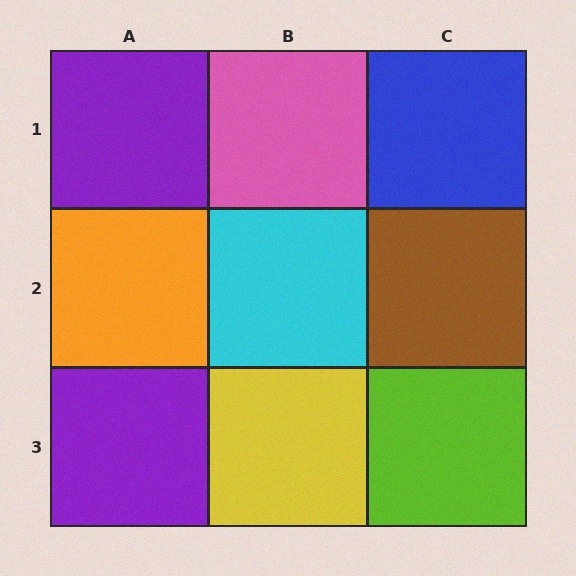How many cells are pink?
1 cell is pink.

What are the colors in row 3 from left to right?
Purple, yellow, lime.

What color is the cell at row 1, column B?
Pink.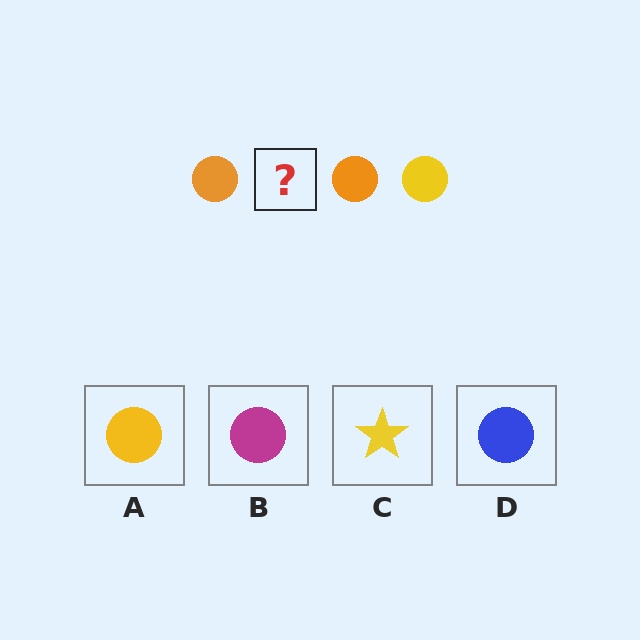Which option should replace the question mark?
Option A.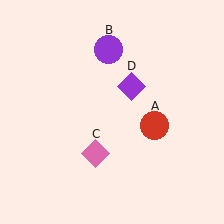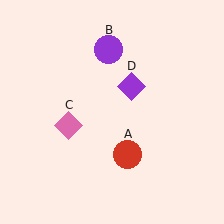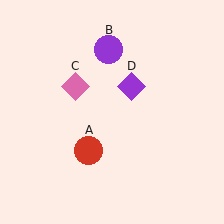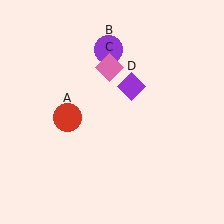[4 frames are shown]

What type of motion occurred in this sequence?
The red circle (object A), pink diamond (object C) rotated clockwise around the center of the scene.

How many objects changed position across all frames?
2 objects changed position: red circle (object A), pink diamond (object C).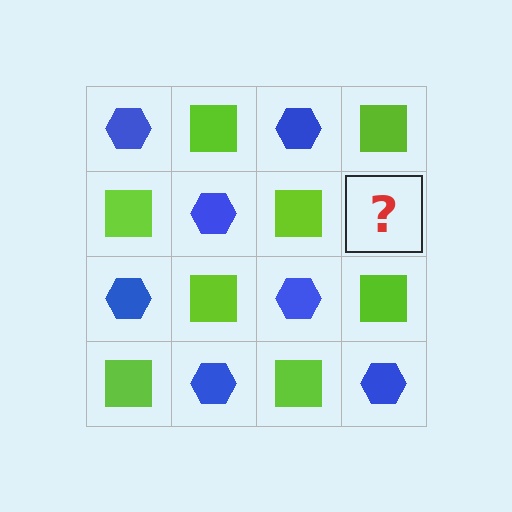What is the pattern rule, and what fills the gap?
The rule is that it alternates blue hexagon and lime square in a checkerboard pattern. The gap should be filled with a blue hexagon.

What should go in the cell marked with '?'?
The missing cell should contain a blue hexagon.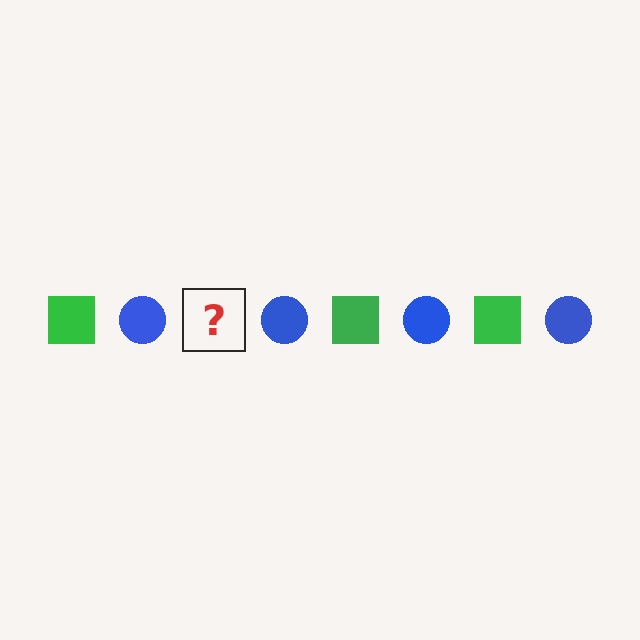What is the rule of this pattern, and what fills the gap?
The rule is that the pattern alternates between green square and blue circle. The gap should be filled with a green square.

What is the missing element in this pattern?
The missing element is a green square.